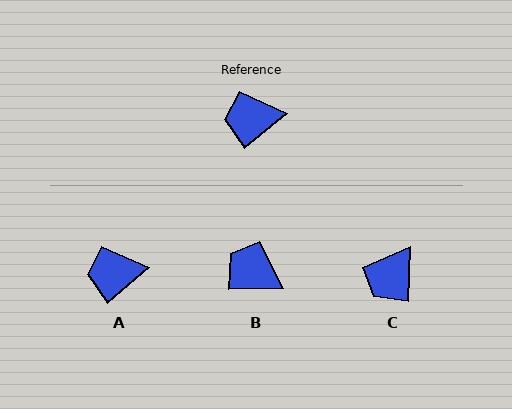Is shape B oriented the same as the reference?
No, it is off by about 39 degrees.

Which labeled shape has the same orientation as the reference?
A.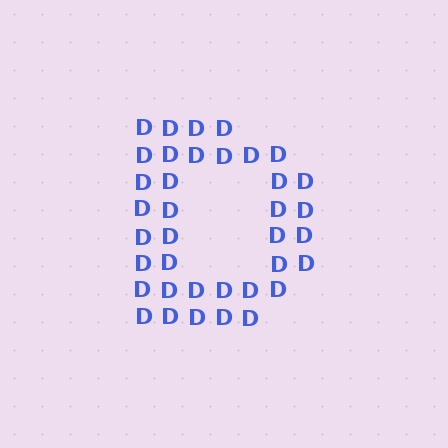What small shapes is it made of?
It is made of small letter D's.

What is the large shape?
The large shape is the letter D.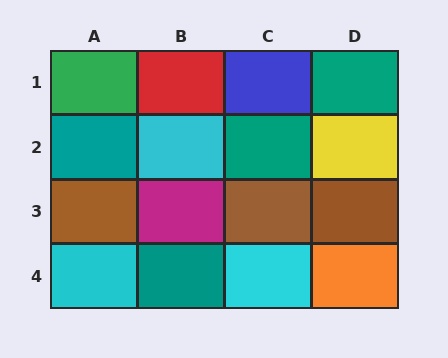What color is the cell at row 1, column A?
Green.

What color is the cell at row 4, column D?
Orange.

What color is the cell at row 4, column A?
Cyan.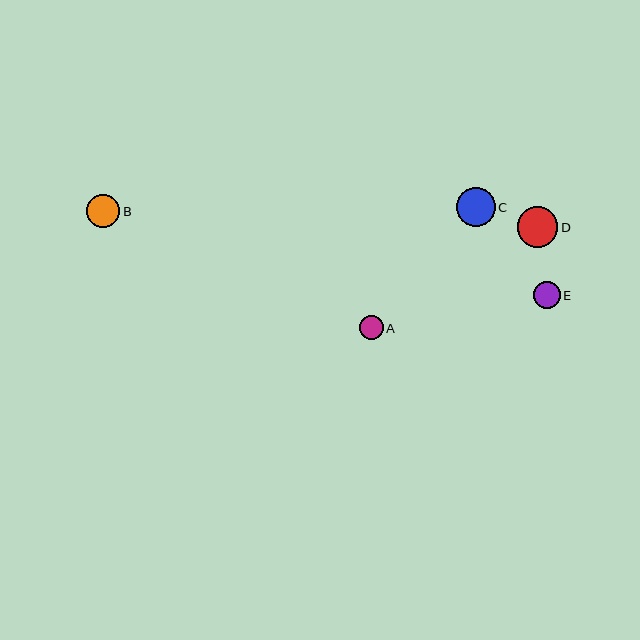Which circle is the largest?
Circle D is the largest with a size of approximately 40 pixels.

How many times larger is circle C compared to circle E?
Circle C is approximately 1.4 times the size of circle E.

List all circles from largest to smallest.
From largest to smallest: D, C, B, E, A.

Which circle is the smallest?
Circle A is the smallest with a size of approximately 24 pixels.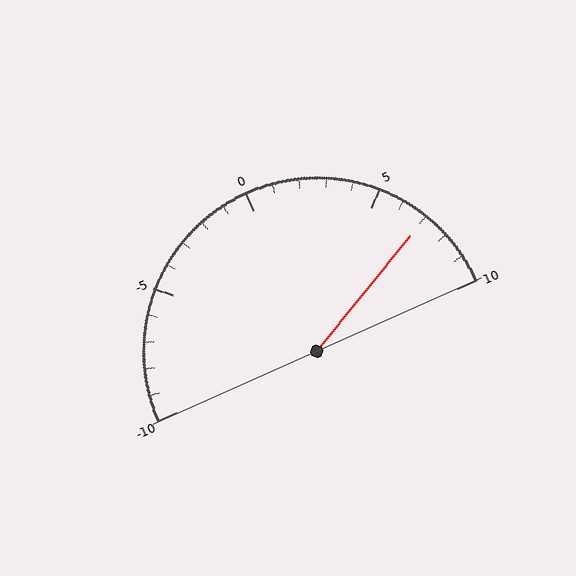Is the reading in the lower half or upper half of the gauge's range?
The reading is in the upper half of the range (-10 to 10).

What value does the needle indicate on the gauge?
The needle indicates approximately 7.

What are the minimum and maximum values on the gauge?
The gauge ranges from -10 to 10.